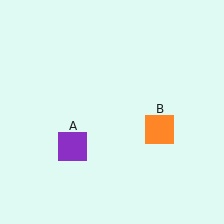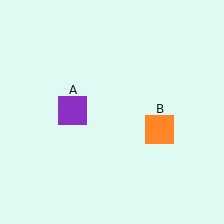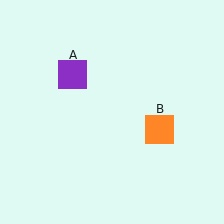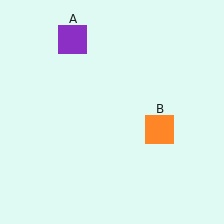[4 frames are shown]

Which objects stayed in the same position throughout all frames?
Orange square (object B) remained stationary.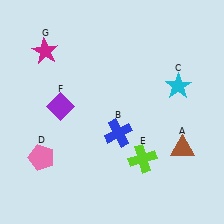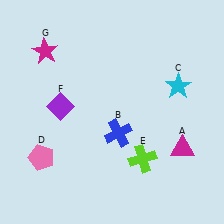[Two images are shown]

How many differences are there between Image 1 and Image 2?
There is 1 difference between the two images.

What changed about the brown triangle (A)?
In Image 1, A is brown. In Image 2, it changed to magenta.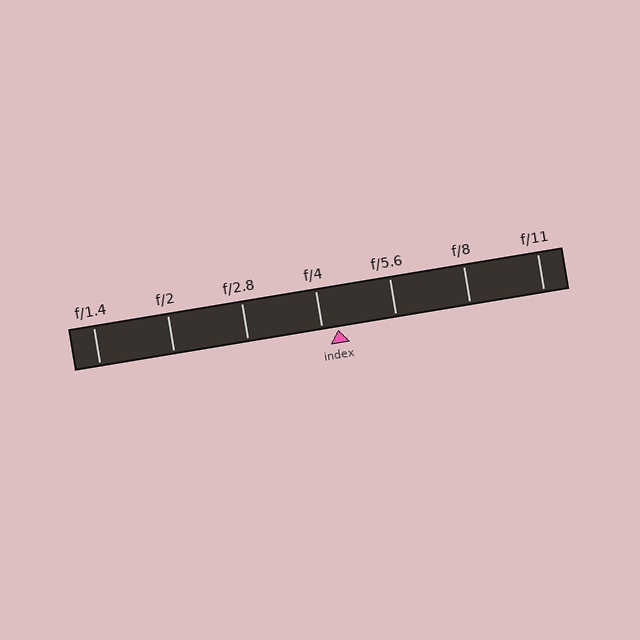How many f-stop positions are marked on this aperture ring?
There are 7 f-stop positions marked.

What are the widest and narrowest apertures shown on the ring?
The widest aperture shown is f/1.4 and the narrowest is f/11.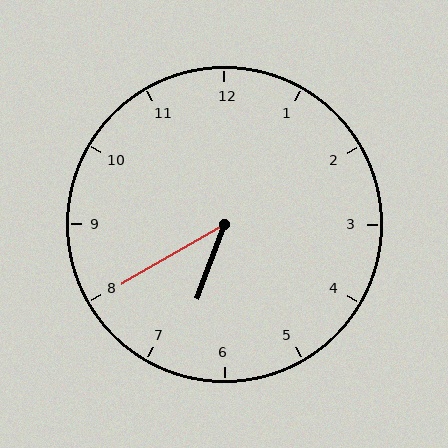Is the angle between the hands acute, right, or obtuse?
It is acute.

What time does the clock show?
6:40.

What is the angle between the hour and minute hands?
Approximately 40 degrees.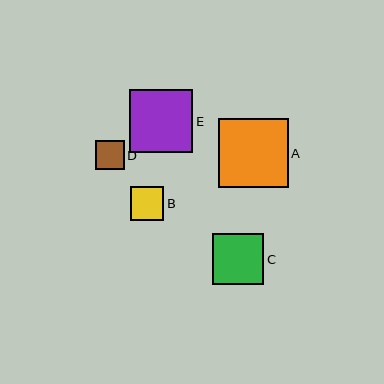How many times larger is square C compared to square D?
Square C is approximately 1.8 times the size of square D.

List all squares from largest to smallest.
From largest to smallest: A, E, C, B, D.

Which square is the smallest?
Square D is the smallest with a size of approximately 29 pixels.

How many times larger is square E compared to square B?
Square E is approximately 1.9 times the size of square B.